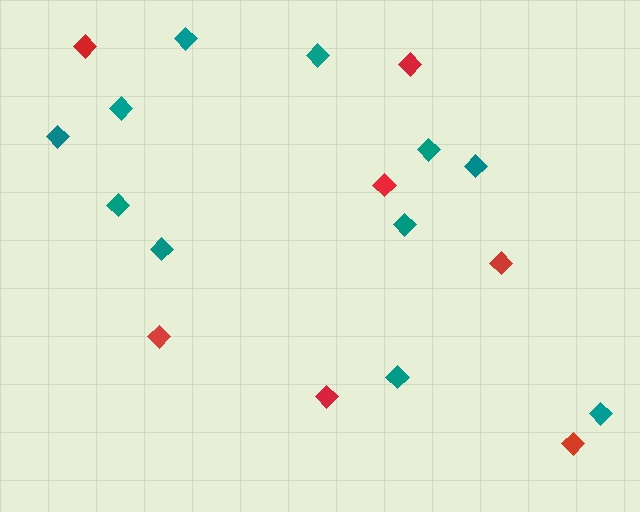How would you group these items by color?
There are 2 groups: one group of teal diamonds (11) and one group of red diamonds (7).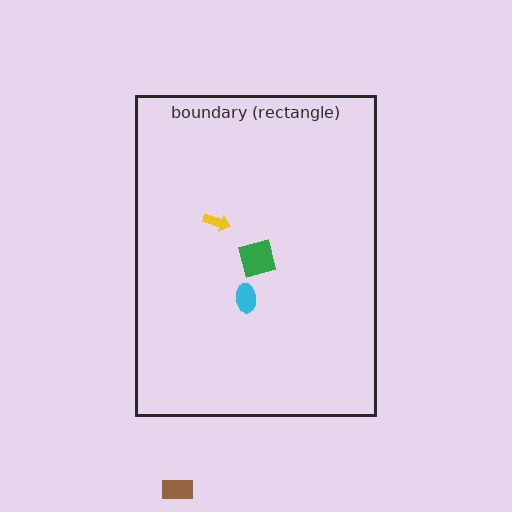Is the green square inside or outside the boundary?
Inside.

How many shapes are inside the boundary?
3 inside, 1 outside.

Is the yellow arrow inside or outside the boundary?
Inside.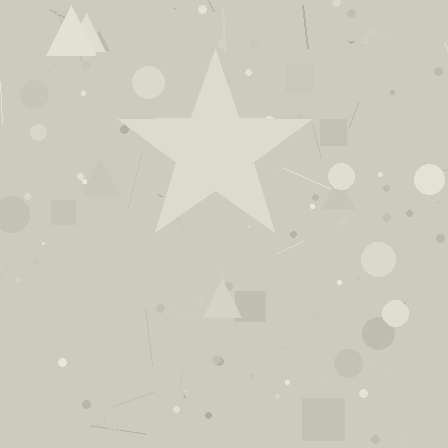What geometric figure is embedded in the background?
A star is embedded in the background.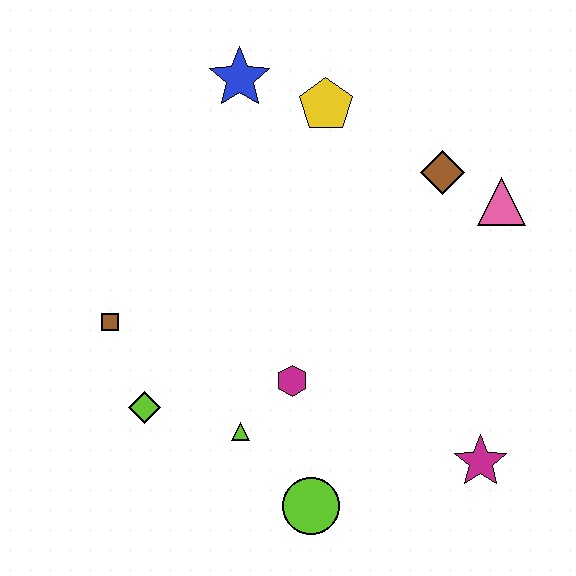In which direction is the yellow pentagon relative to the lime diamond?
The yellow pentagon is above the lime diamond.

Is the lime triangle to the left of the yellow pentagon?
Yes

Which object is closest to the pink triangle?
The brown diamond is closest to the pink triangle.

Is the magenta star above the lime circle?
Yes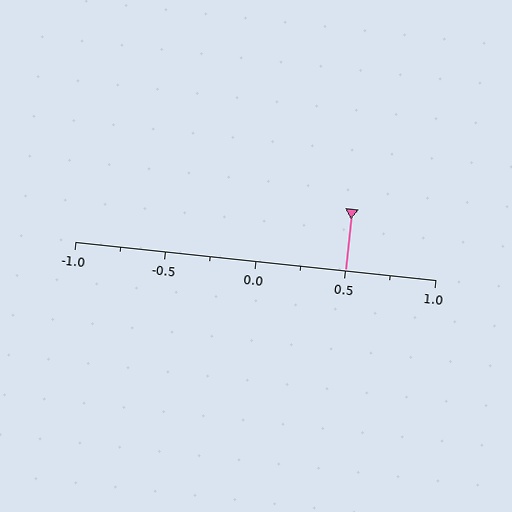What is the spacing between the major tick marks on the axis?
The major ticks are spaced 0.5 apart.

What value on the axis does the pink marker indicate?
The marker indicates approximately 0.5.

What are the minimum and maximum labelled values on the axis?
The axis runs from -1.0 to 1.0.